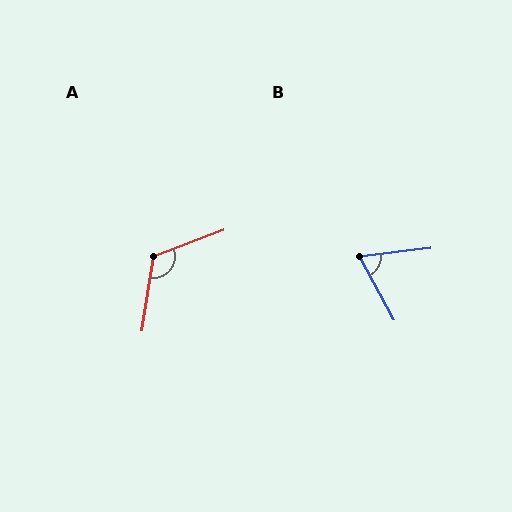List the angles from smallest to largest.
B (68°), A (119°).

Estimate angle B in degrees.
Approximately 68 degrees.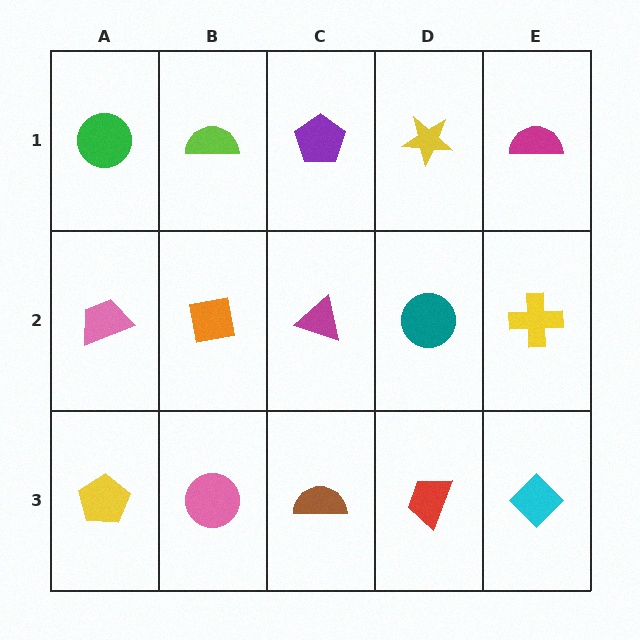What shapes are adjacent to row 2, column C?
A purple pentagon (row 1, column C), a brown semicircle (row 3, column C), an orange square (row 2, column B), a teal circle (row 2, column D).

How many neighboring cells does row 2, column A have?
3.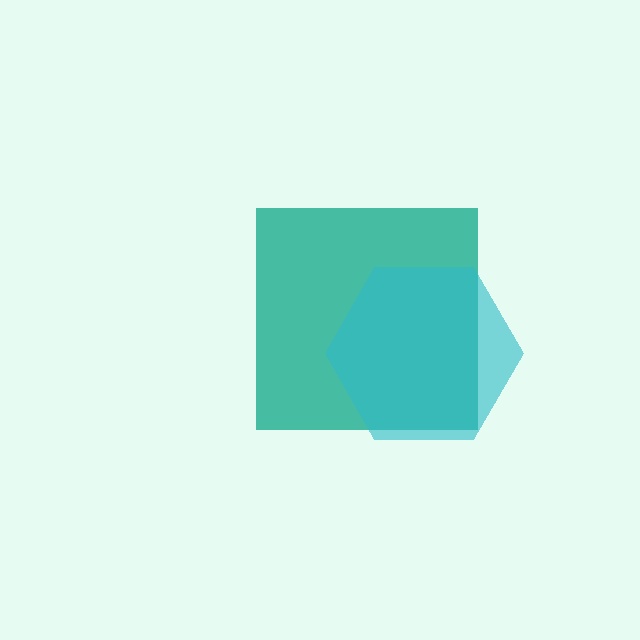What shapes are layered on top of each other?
The layered shapes are: a teal square, a cyan hexagon.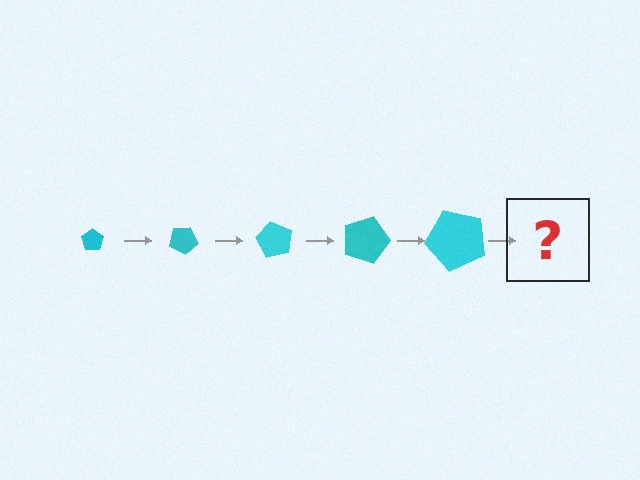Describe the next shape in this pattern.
It should be a pentagon, larger than the previous one and rotated 150 degrees from the start.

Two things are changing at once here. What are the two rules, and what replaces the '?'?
The two rules are that the pentagon grows larger each step and it rotates 30 degrees each step. The '?' should be a pentagon, larger than the previous one and rotated 150 degrees from the start.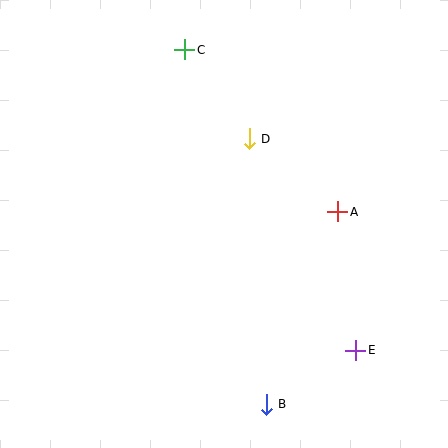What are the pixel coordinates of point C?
Point C is at (185, 50).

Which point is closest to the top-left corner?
Point C is closest to the top-left corner.